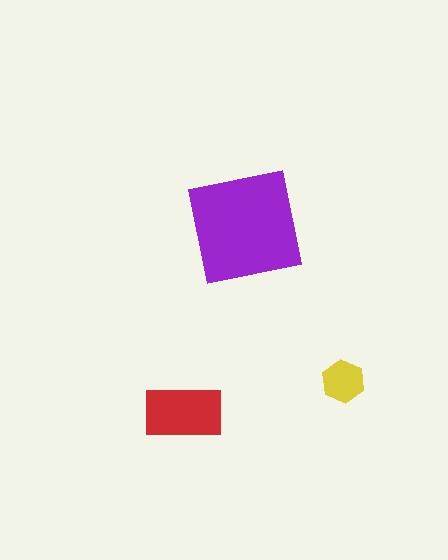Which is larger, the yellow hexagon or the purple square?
The purple square.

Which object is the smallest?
The yellow hexagon.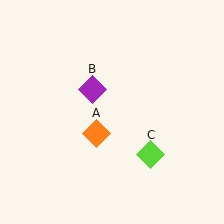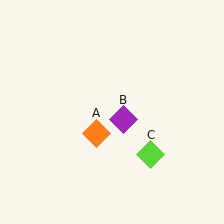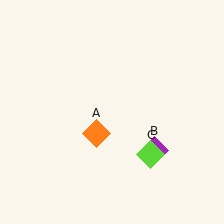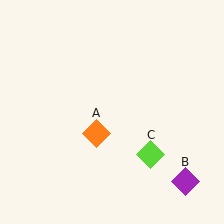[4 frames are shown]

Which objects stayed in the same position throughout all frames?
Orange diamond (object A) and lime diamond (object C) remained stationary.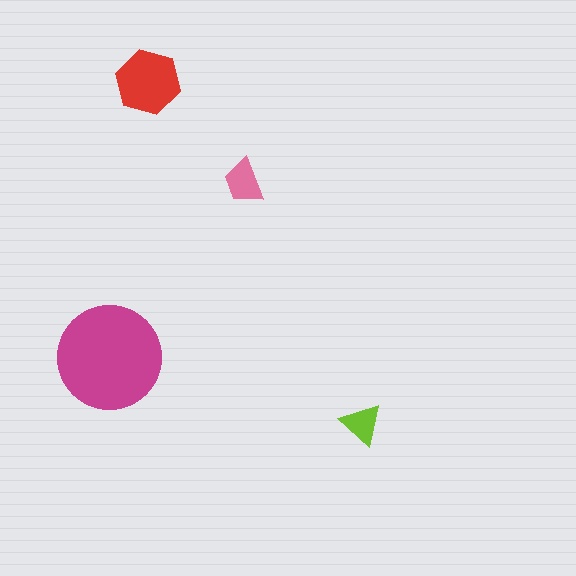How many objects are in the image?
There are 4 objects in the image.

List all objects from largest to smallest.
The magenta circle, the red hexagon, the pink trapezoid, the lime triangle.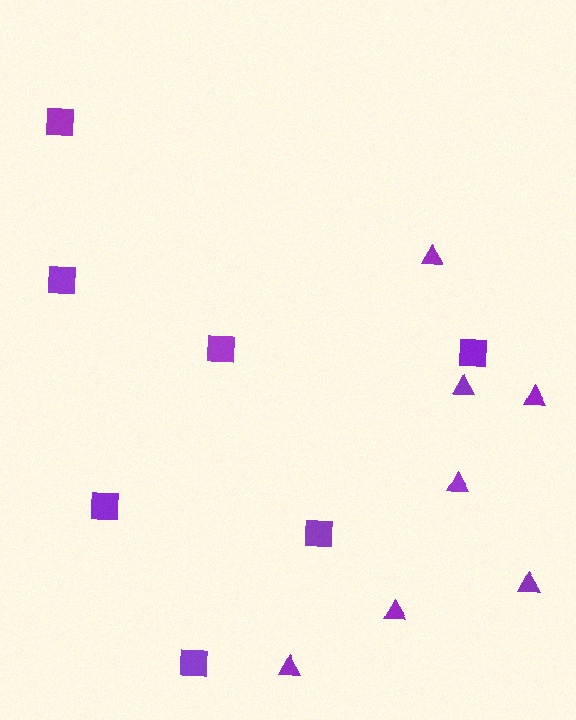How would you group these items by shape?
There are 2 groups: one group of triangles (7) and one group of squares (7).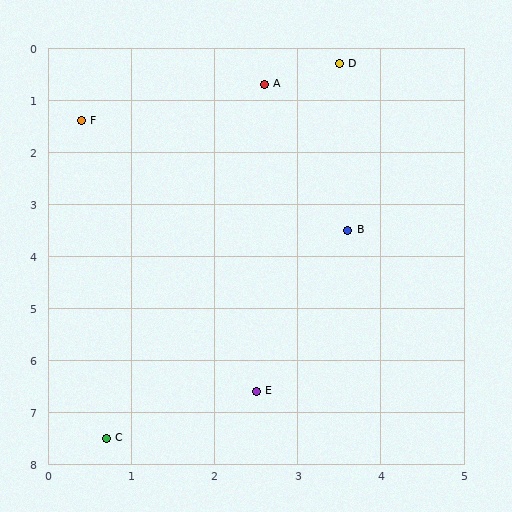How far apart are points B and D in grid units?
Points B and D are about 3.2 grid units apart.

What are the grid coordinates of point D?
Point D is at approximately (3.5, 0.3).